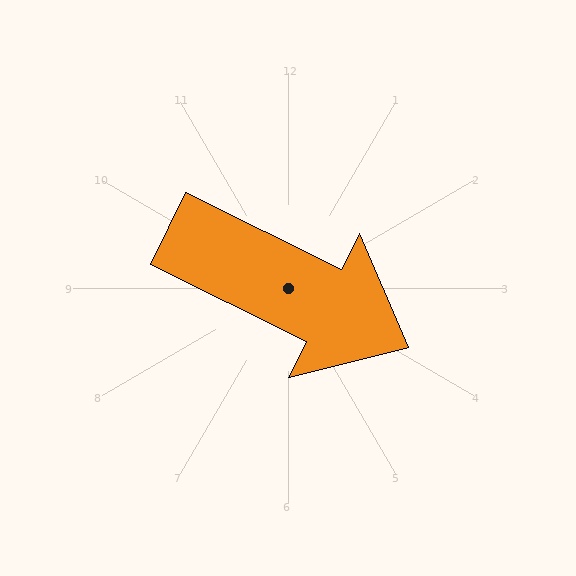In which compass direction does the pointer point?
Southeast.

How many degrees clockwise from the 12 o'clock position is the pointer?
Approximately 116 degrees.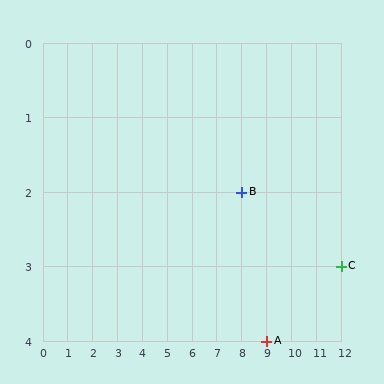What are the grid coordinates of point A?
Point A is at grid coordinates (9, 4).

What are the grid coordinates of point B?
Point B is at grid coordinates (8, 2).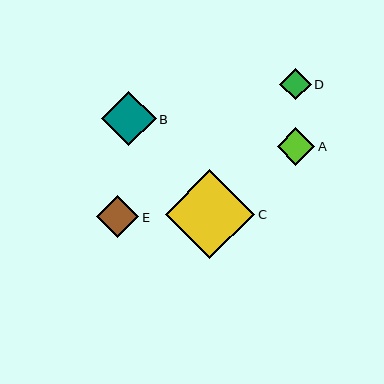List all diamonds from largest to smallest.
From largest to smallest: C, B, E, A, D.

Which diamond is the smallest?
Diamond D is the smallest with a size of approximately 31 pixels.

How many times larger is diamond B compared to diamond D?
Diamond B is approximately 1.7 times the size of diamond D.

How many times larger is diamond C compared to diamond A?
Diamond C is approximately 2.4 times the size of diamond A.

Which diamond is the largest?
Diamond C is the largest with a size of approximately 90 pixels.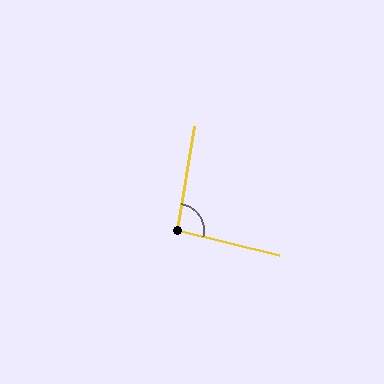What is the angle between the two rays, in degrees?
Approximately 94 degrees.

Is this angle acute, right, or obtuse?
It is approximately a right angle.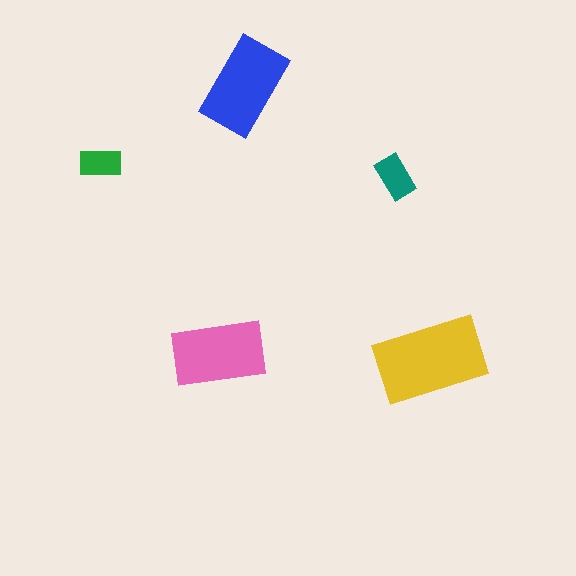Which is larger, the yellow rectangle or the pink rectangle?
The yellow one.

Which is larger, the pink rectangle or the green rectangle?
The pink one.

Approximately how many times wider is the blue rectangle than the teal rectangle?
About 2 times wider.